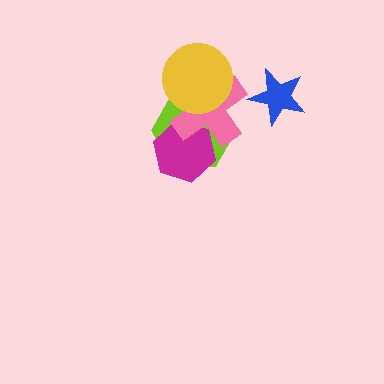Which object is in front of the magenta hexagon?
The pink cross is in front of the magenta hexagon.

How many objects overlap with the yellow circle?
2 objects overlap with the yellow circle.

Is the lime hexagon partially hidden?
Yes, it is partially covered by another shape.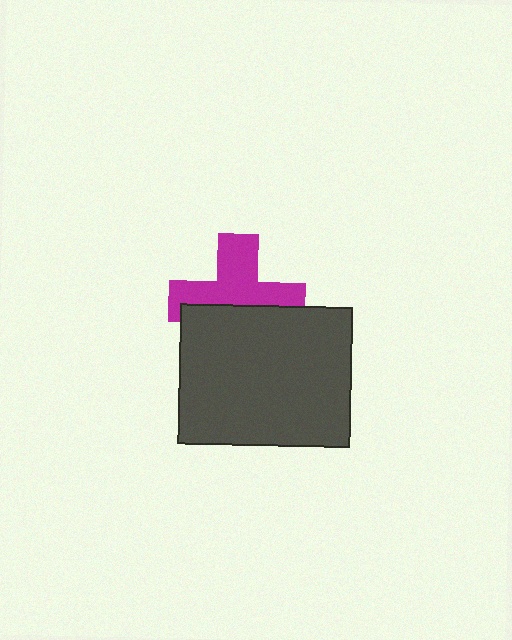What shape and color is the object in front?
The object in front is a dark gray rectangle.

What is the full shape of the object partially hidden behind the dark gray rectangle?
The partially hidden object is a magenta cross.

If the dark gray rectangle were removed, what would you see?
You would see the complete magenta cross.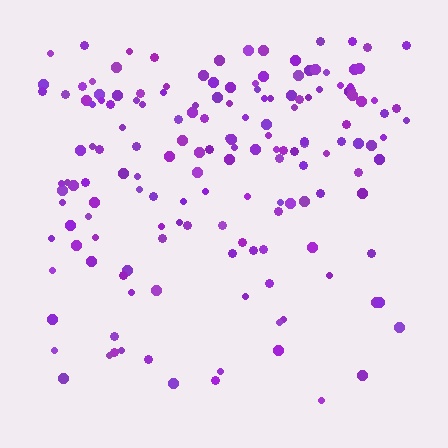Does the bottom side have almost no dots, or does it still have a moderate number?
Still a moderate number, just noticeably fewer than the top.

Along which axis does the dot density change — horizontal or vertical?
Vertical.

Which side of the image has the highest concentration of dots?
The top.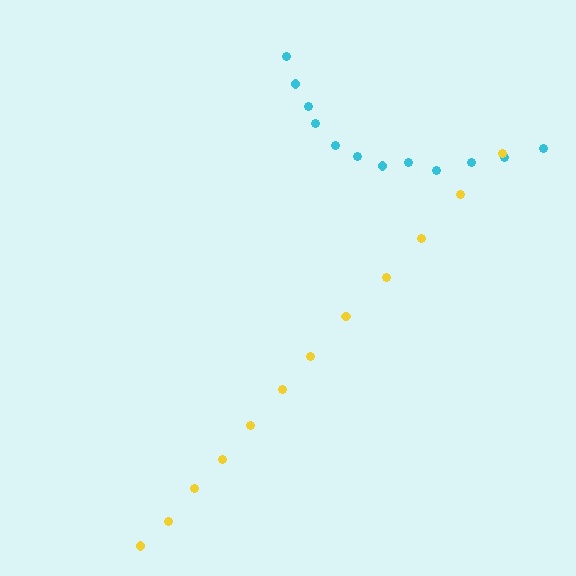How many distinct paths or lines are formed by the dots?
There are 2 distinct paths.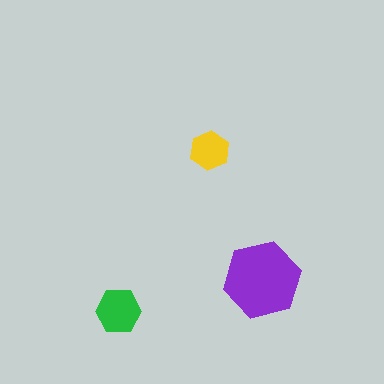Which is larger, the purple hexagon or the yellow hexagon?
The purple one.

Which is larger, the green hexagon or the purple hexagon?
The purple one.